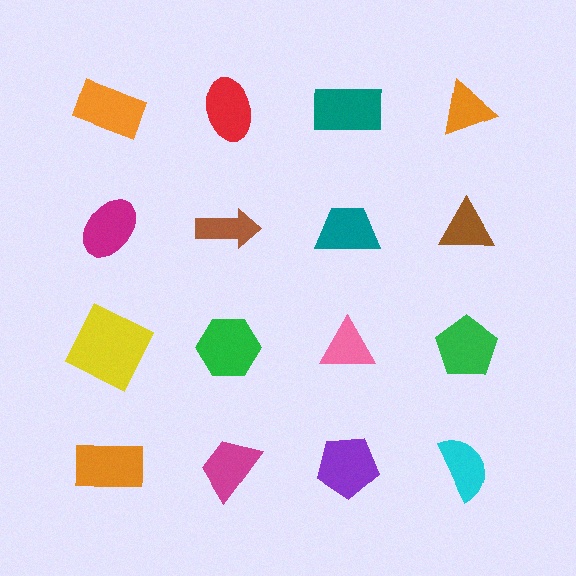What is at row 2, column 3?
A teal trapezoid.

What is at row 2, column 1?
A magenta ellipse.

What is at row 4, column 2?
A magenta trapezoid.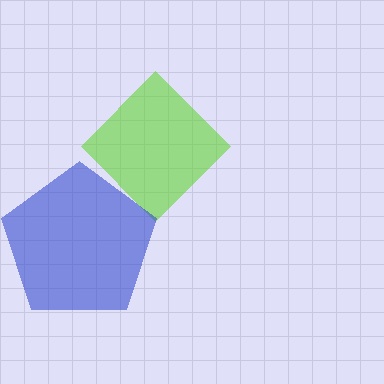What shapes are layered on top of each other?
The layered shapes are: a lime diamond, a blue pentagon.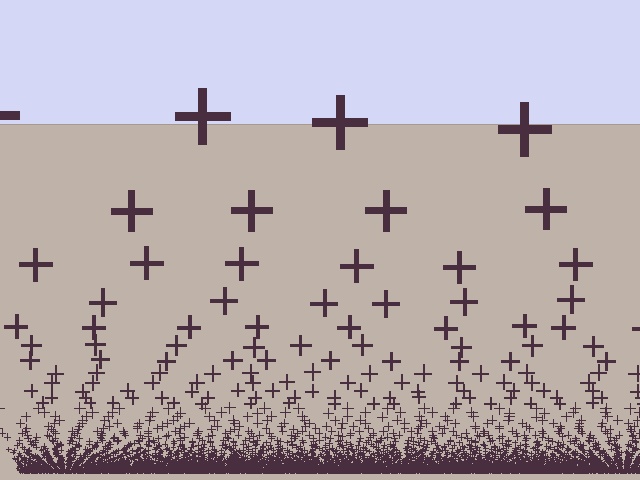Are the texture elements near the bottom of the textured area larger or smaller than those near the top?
Smaller. The gradient is inverted — elements near the bottom are smaller and denser.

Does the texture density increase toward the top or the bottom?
Density increases toward the bottom.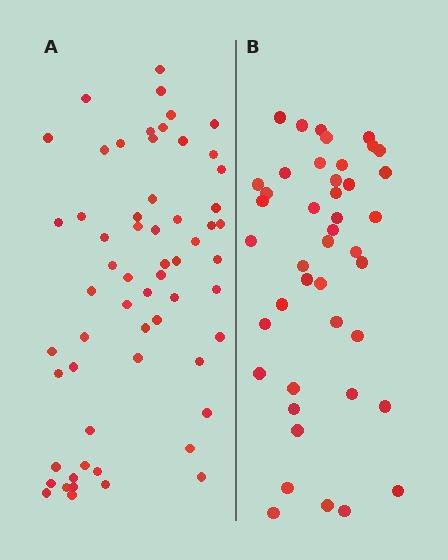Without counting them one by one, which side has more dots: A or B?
Region A (the left region) has more dots.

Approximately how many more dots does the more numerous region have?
Region A has approximately 15 more dots than region B.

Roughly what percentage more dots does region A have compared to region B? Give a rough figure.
About 40% more.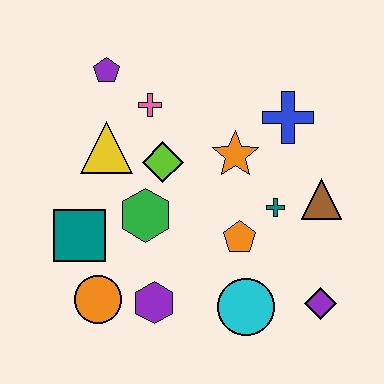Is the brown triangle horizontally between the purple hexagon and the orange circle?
No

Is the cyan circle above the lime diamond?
No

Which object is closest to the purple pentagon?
The pink cross is closest to the purple pentagon.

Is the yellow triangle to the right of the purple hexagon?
No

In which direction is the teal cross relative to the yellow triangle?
The teal cross is to the right of the yellow triangle.